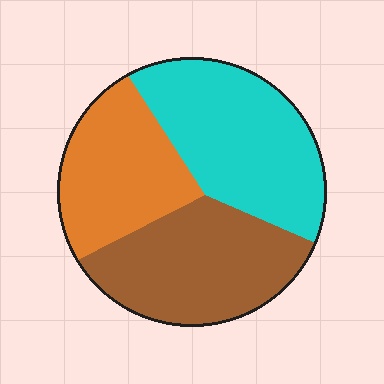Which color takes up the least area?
Orange, at roughly 30%.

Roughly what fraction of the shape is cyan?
Cyan takes up about three eighths (3/8) of the shape.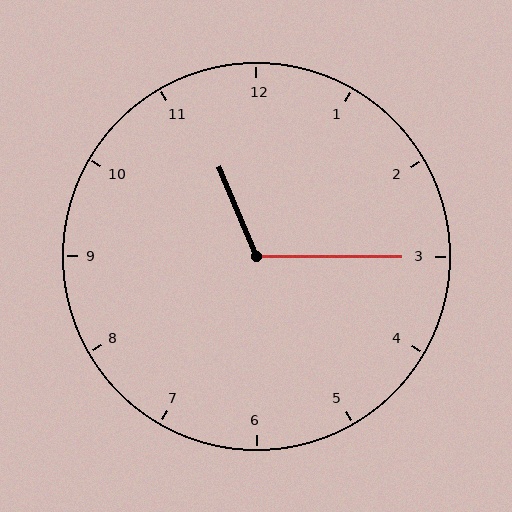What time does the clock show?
11:15.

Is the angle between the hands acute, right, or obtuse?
It is obtuse.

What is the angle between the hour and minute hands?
Approximately 112 degrees.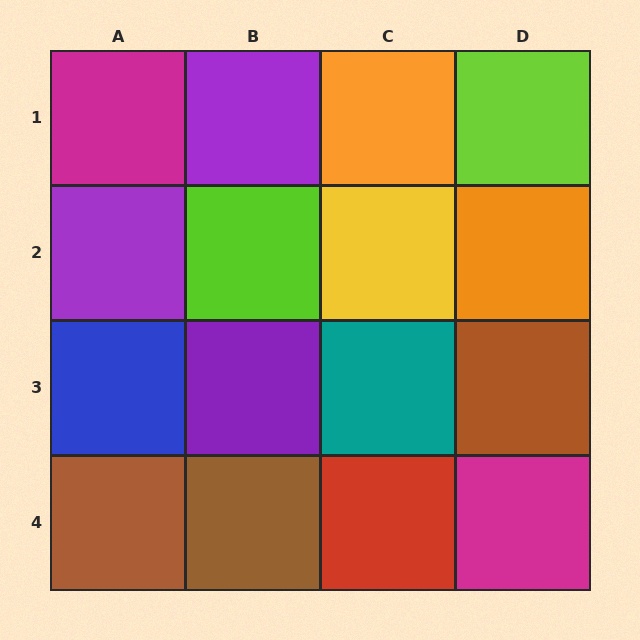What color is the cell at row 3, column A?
Blue.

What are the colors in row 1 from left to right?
Magenta, purple, orange, lime.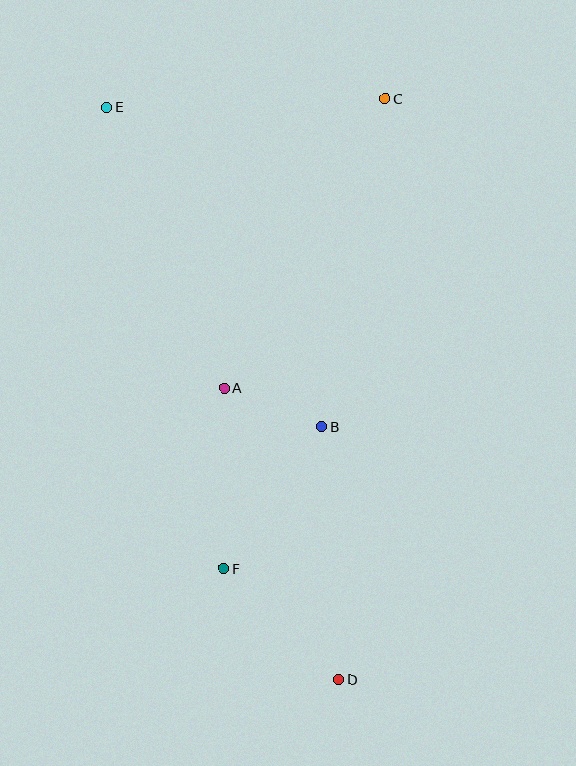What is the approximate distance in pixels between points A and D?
The distance between A and D is approximately 313 pixels.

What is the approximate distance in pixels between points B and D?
The distance between B and D is approximately 253 pixels.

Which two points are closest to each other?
Points A and B are closest to each other.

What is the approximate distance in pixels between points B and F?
The distance between B and F is approximately 173 pixels.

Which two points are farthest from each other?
Points D and E are farthest from each other.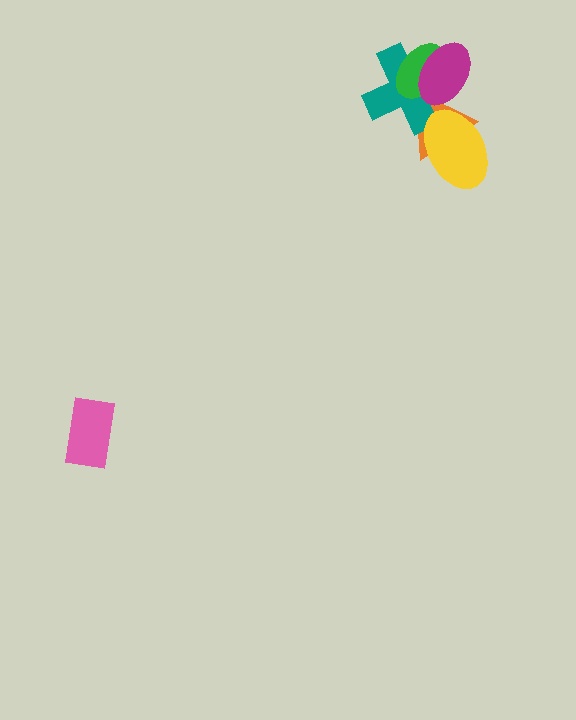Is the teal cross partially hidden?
Yes, it is partially covered by another shape.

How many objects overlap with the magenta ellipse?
3 objects overlap with the magenta ellipse.